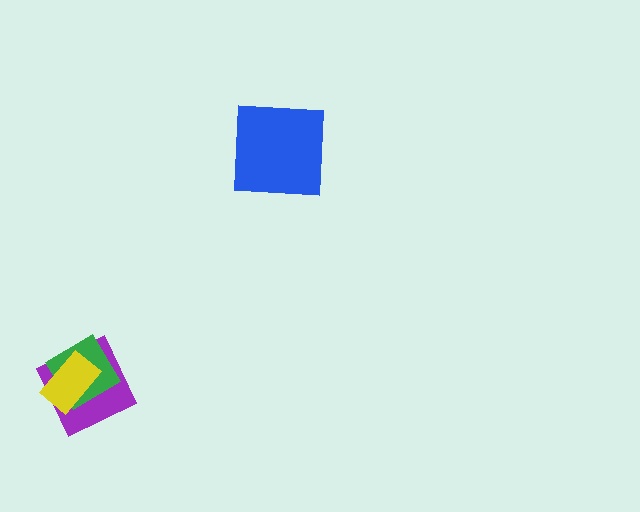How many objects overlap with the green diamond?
2 objects overlap with the green diamond.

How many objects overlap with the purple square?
2 objects overlap with the purple square.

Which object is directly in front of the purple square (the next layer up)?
The green diamond is directly in front of the purple square.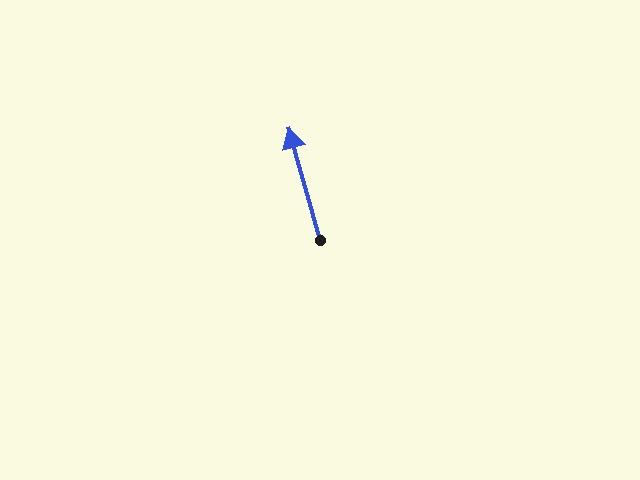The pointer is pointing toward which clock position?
Roughly 11 o'clock.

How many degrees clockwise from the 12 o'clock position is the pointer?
Approximately 344 degrees.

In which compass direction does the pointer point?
North.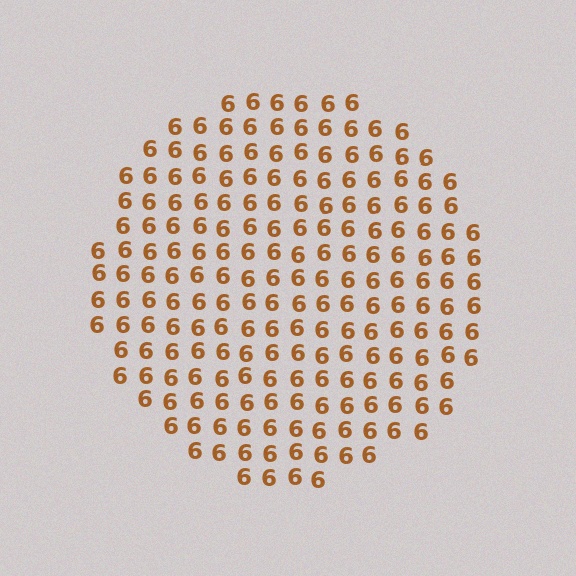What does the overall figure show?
The overall figure shows a circle.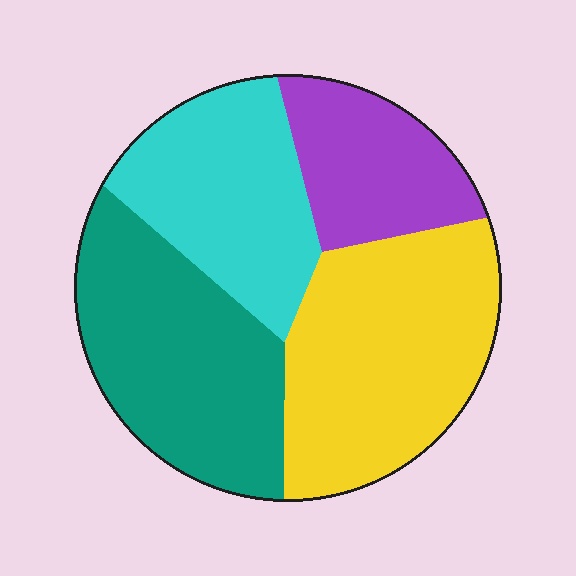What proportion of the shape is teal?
Teal covers 29% of the shape.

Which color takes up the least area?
Purple, at roughly 15%.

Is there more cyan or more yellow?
Yellow.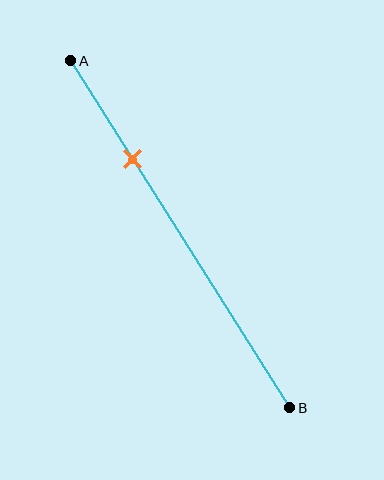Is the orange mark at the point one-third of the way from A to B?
No, the mark is at about 30% from A, not at the 33% one-third point.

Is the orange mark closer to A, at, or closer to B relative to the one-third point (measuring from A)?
The orange mark is closer to point A than the one-third point of segment AB.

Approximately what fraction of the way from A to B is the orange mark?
The orange mark is approximately 30% of the way from A to B.